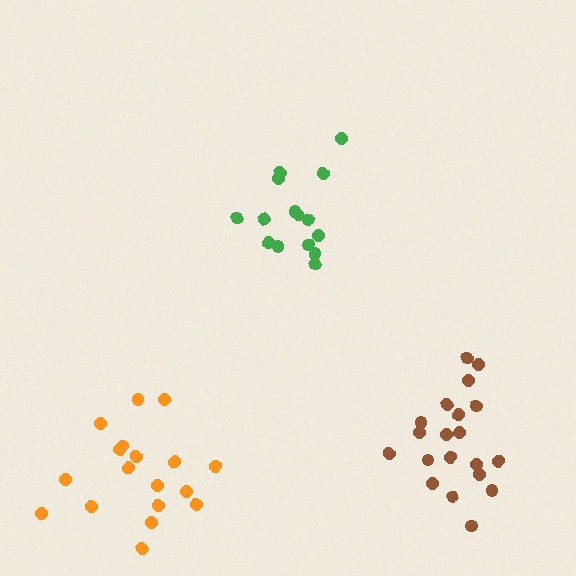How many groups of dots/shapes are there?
There are 3 groups.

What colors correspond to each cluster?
The clusters are colored: brown, green, orange.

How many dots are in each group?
Group 1: 20 dots, Group 2: 15 dots, Group 3: 18 dots (53 total).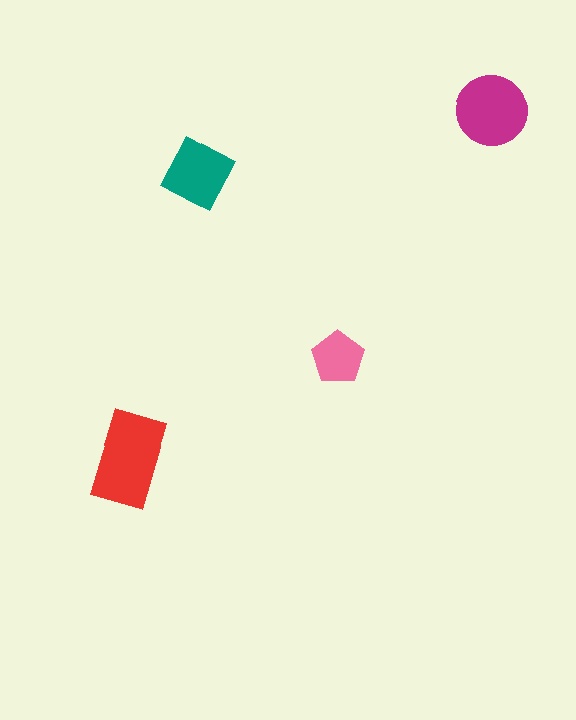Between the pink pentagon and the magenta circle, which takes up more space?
The magenta circle.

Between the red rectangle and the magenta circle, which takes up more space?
The red rectangle.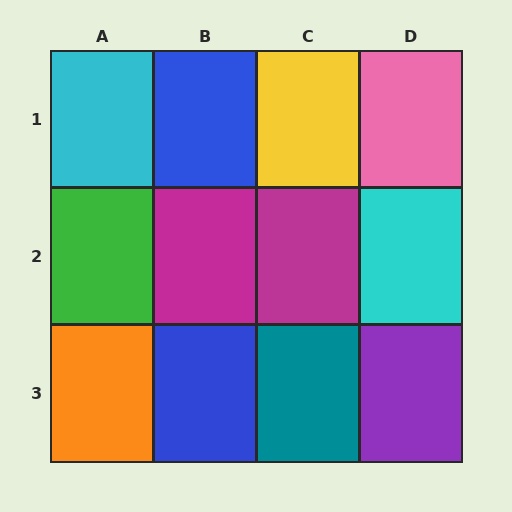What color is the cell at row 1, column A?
Cyan.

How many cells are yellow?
1 cell is yellow.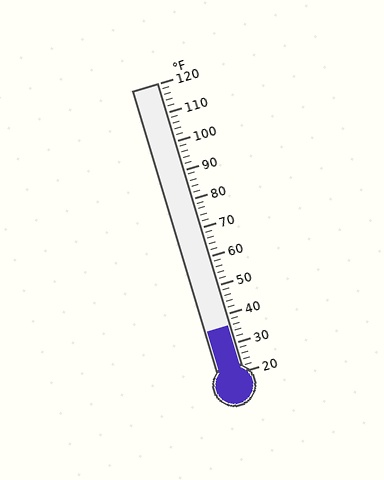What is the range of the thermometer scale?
The thermometer scale ranges from 20°F to 120°F.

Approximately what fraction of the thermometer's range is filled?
The thermometer is filled to approximately 15% of its range.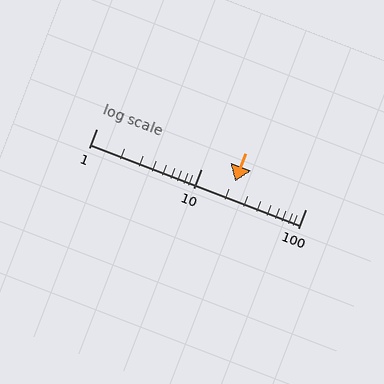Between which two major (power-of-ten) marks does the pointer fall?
The pointer is between 10 and 100.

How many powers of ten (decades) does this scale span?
The scale spans 2 decades, from 1 to 100.